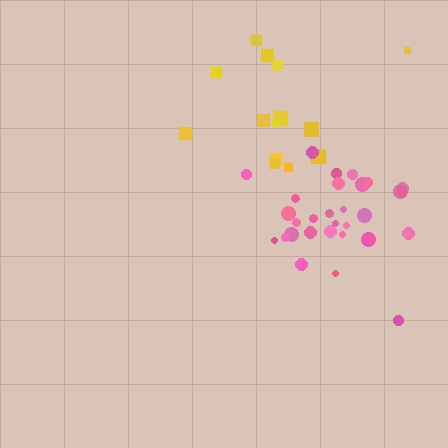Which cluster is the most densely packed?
Pink.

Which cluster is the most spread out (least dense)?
Yellow.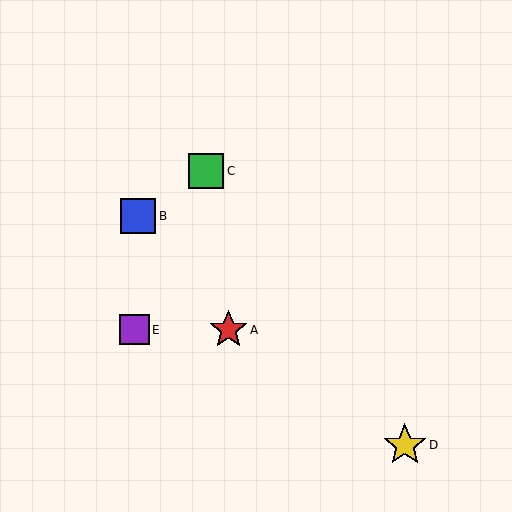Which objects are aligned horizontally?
Objects A, E are aligned horizontally.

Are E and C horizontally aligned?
No, E is at y≈330 and C is at y≈171.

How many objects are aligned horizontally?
2 objects (A, E) are aligned horizontally.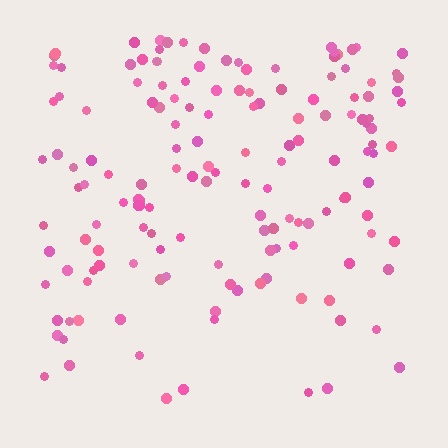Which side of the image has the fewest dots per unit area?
The bottom.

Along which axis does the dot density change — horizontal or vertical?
Vertical.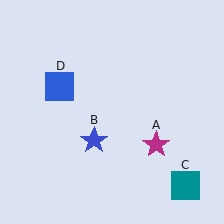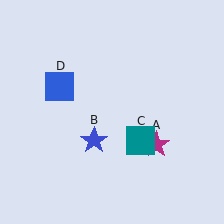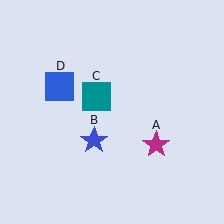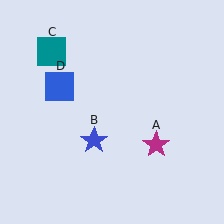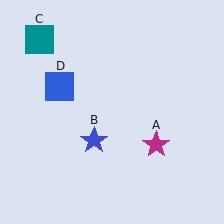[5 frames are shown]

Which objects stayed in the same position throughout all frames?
Magenta star (object A) and blue star (object B) and blue square (object D) remained stationary.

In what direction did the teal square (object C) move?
The teal square (object C) moved up and to the left.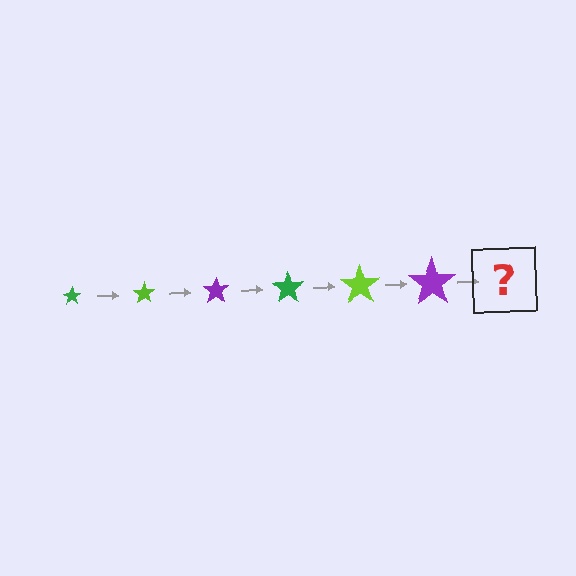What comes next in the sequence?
The next element should be a green star, larger than the previous one.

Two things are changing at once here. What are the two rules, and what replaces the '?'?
The two rules are that the star grows larger each step and the color cycles through green, lime, and purple. The '?' should be a green star, larger than the previous one.